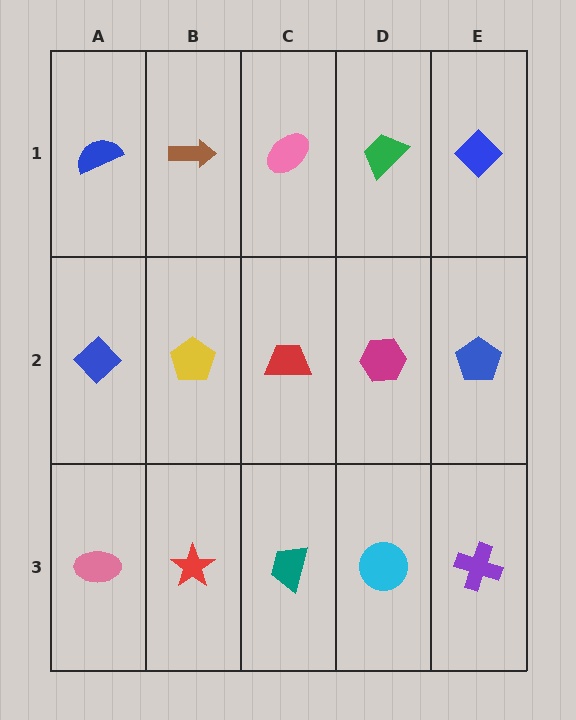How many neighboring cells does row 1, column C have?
3.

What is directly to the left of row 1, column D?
A pink ellipse.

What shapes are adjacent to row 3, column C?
A red trapezoid (row 2, column C), a red star (row 3, column B), a cyan circle (row 3, column D).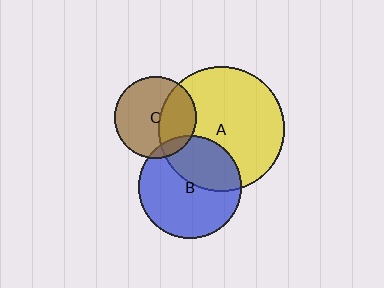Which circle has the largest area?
Circle A (yellow).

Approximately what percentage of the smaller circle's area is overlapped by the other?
Approximately 35%.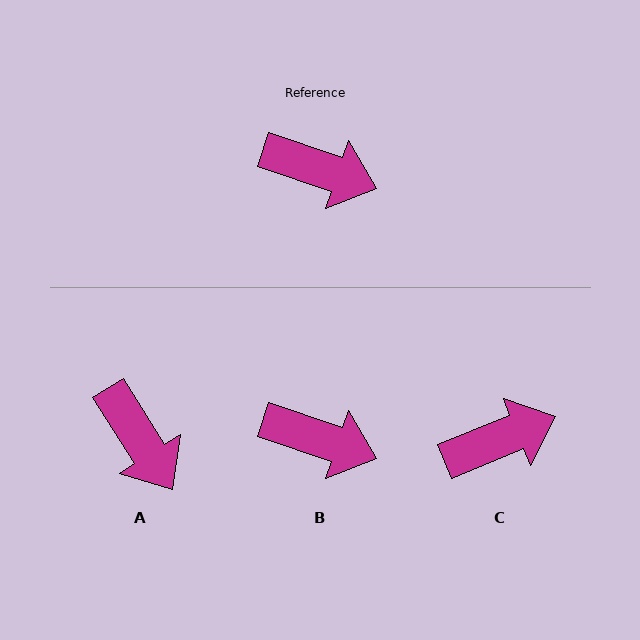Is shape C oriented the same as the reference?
No, it is off by about 41 degrees.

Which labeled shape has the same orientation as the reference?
B.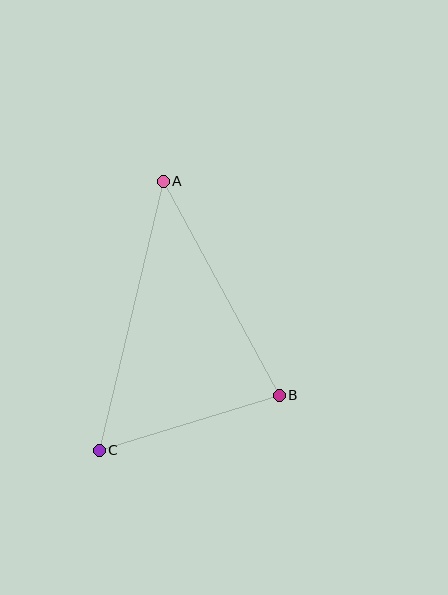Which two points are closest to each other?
Points B and C are closest to each other.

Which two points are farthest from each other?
Points A and C are farthest from each other.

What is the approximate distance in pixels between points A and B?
The distance between A and B is approximately 244 pixels.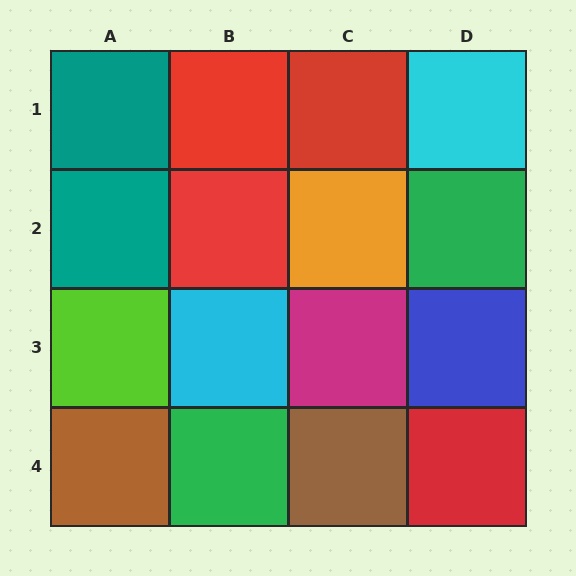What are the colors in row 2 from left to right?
Teal, red, orange, green.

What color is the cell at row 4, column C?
Brown.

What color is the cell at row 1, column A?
Teal.